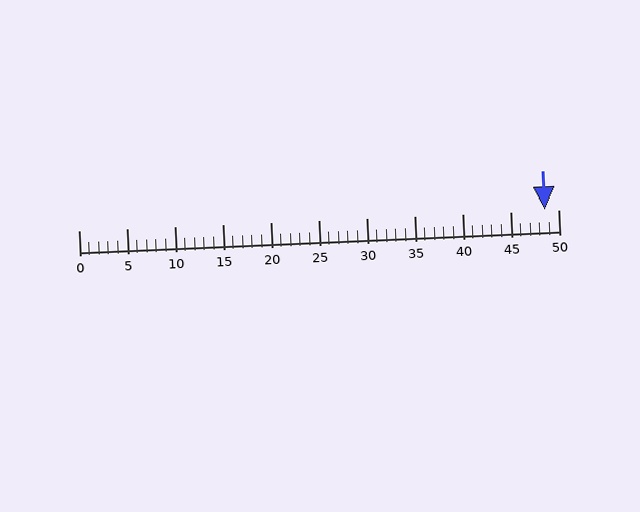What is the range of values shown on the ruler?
The ruler shows values from 0 to 50.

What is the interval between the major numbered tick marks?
The major tick marks are spaced 5 units apart.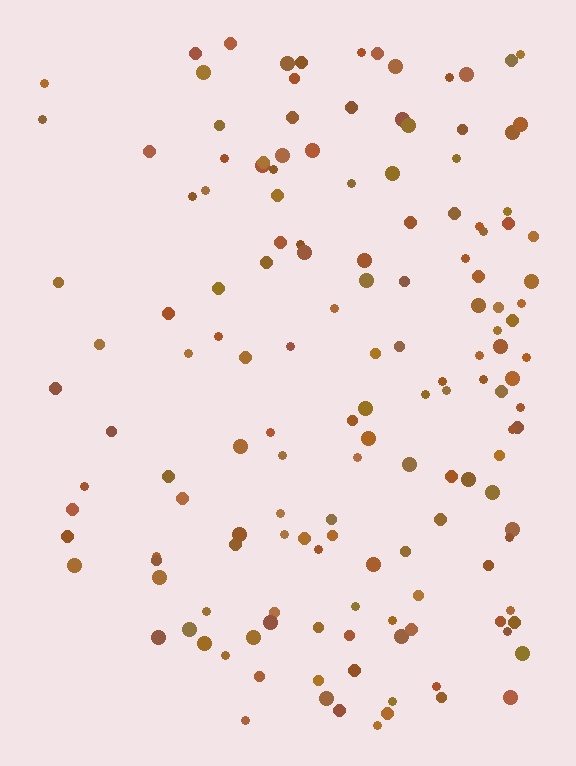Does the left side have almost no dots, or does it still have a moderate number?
Still a moderate number, just noticeably fewer than the right.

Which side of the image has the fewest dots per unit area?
The left.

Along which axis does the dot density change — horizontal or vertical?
Horizontal.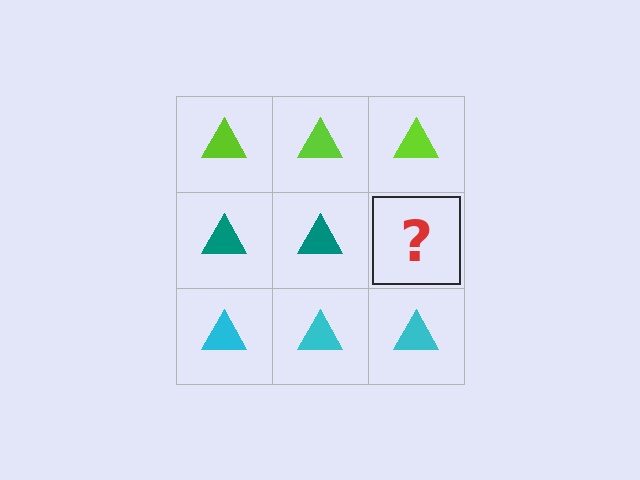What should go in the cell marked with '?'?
The missing cell should contain a teal triangle.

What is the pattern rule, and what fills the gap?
The rule is that each row has a consistent color. The gap should be filled with a teal triangle.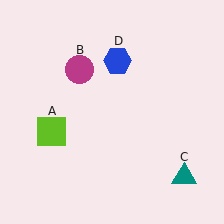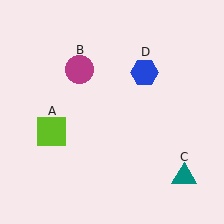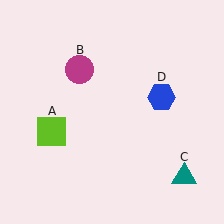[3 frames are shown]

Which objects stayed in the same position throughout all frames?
Lime square (object A) and magenta circle (object B) and teal triangle (object C) remained stationary.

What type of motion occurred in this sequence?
The blue hexagon (object D) rotated clockwise around the center of the scene.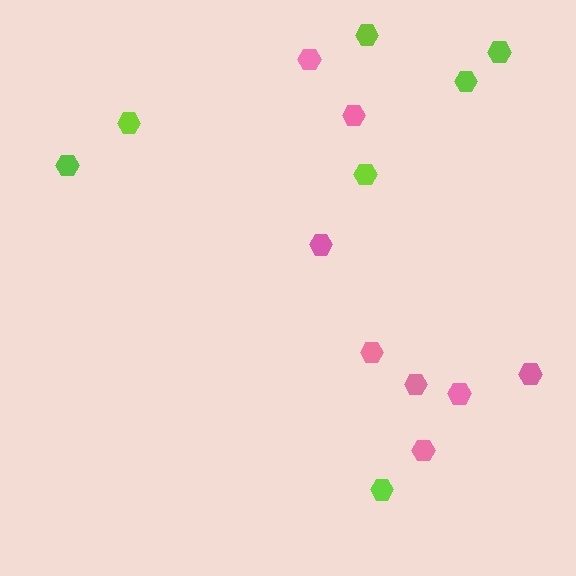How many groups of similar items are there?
There are 2 groups: one group of pink hexagons (8) and one group of lime hexagons (7).